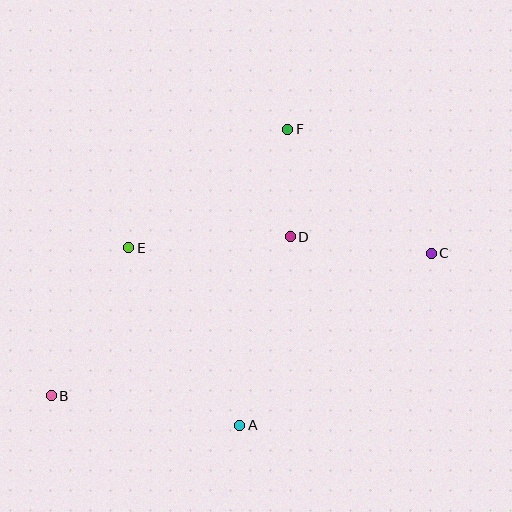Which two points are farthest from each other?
Points B and C are farthest from each other.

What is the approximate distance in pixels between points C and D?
The distance between C and D is approximately 142 pixels.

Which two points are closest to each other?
Points D and F are closest to each other.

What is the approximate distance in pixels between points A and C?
The distance between A and C is approximately 257 pixels.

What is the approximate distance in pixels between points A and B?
The distance between A and B is approximately 191 pixels.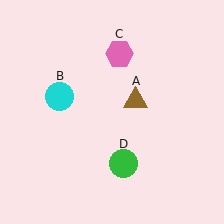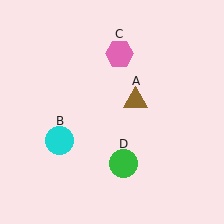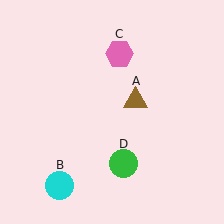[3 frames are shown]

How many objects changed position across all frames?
1 object changed position: cyan circle (object B).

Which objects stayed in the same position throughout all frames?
Brown triangle (object A) and pink hexagon (object C) and green circle (object D) remained stationary.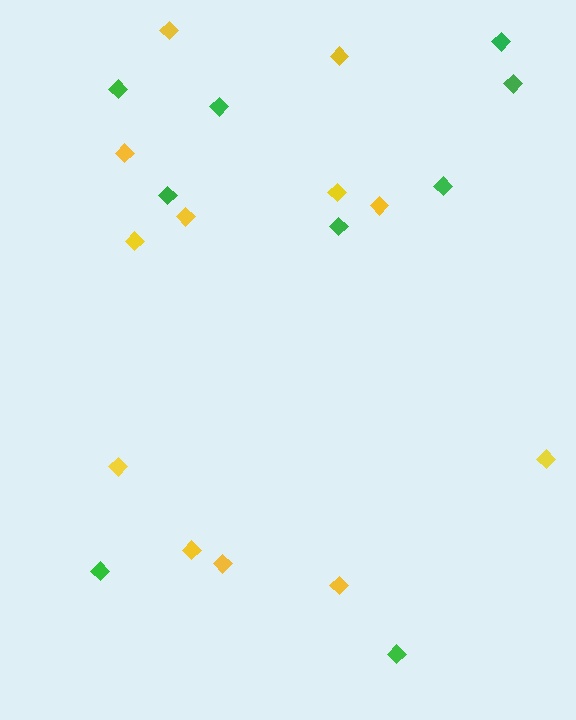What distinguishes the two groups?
There are 2 groups: one group of yellow diamonds (12) and one group of green diamonds (9).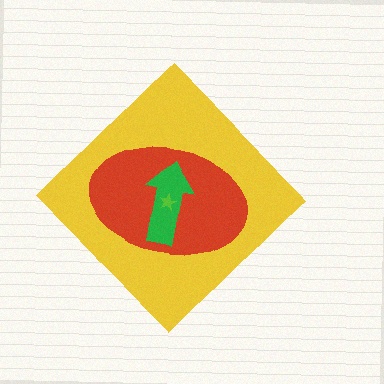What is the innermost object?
The lime star.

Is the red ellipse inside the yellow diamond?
Yes.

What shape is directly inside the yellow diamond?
The red ellipse.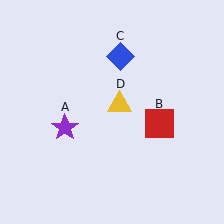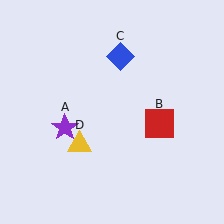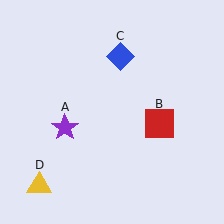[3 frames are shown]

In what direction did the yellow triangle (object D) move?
The yellow triangle (object D) moved down and to the left.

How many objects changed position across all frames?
1 object changed position: yellow triangle (object D).